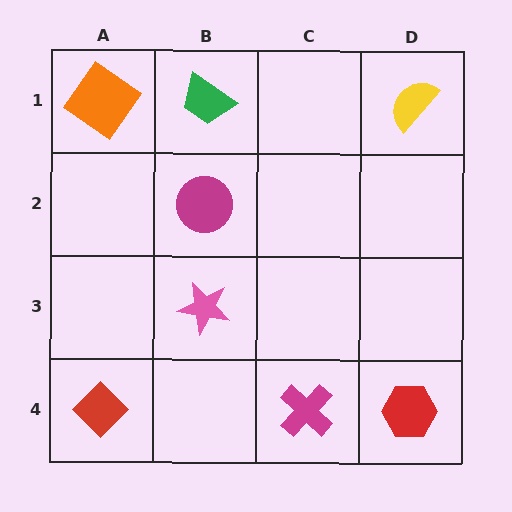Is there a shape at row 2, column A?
No, that cell is empty.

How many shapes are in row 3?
1 shape.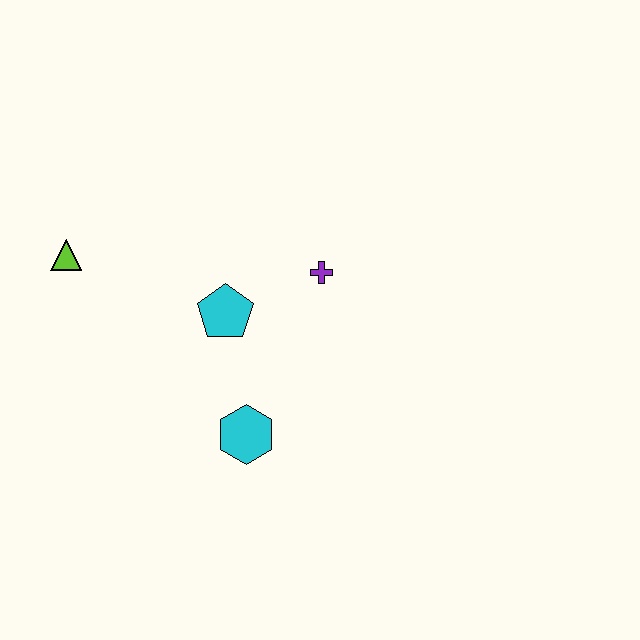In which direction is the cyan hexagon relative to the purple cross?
The cyan hexagon is below the purple cross.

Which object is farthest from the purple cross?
The lime triangle is farthest from the purple cross.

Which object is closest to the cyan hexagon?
The cyan pentagon is closest to the cyan hexagon.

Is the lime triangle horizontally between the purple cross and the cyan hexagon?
No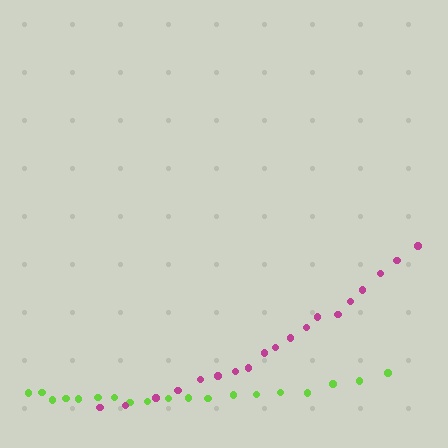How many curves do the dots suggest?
There are 2 distinct paths.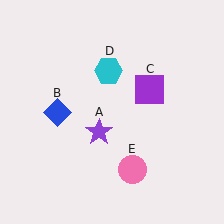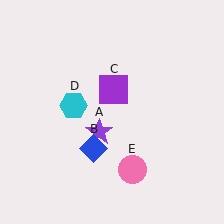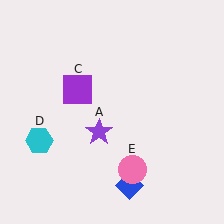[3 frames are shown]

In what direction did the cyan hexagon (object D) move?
The cyan hexagon (object D) moved down and to the left.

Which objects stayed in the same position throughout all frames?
Purple star (object A) and pink circle (object E) remained stationary.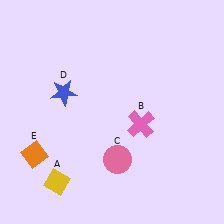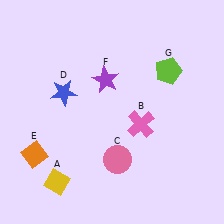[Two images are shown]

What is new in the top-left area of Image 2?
A purple star (F) was added in the top-left area of Image 2.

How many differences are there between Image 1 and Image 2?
There are 2 differences between the two images.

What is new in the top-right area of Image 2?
A lime pentagon (G) was added in the top-right area of Image 2.